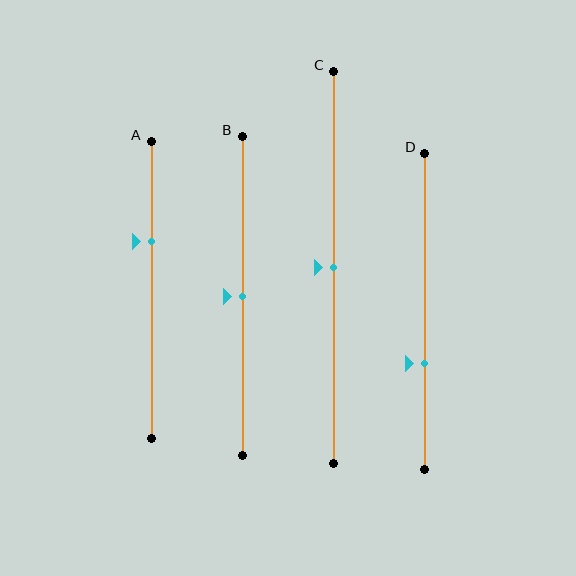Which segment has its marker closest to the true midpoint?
Segment B has its marker closest to the true midpoint.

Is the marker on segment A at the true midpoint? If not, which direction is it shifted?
No, the marker on segment A is shifted upward by about 16% of the segment length.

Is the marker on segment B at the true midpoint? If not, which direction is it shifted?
Yes, the marker on segment B is at the true midpoint.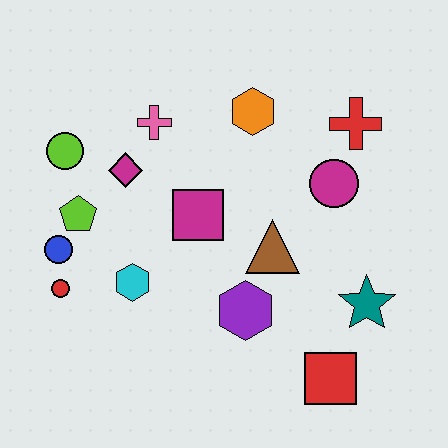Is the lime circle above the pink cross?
No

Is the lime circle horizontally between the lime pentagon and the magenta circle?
No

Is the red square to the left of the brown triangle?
No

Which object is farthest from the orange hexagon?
The red square is farthest from the orange hexagon.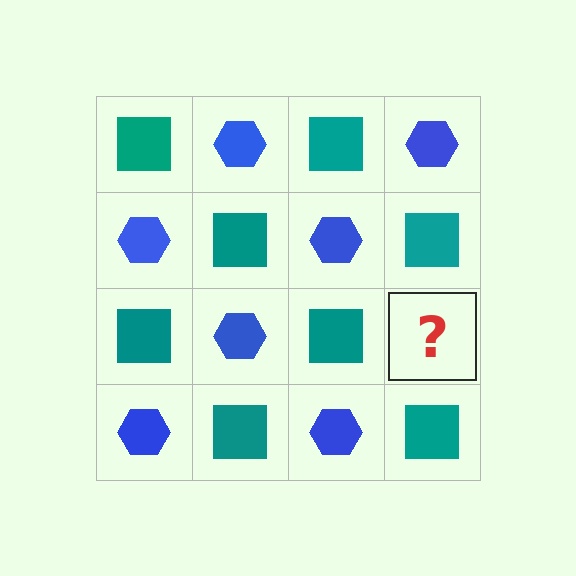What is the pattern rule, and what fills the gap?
The rule is that it alternates teal square and blue hexagon in a checkerboard pattern. The gap should be filled with a blue hexagon.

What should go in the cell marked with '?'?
The missing cell should contain a blue hexagon.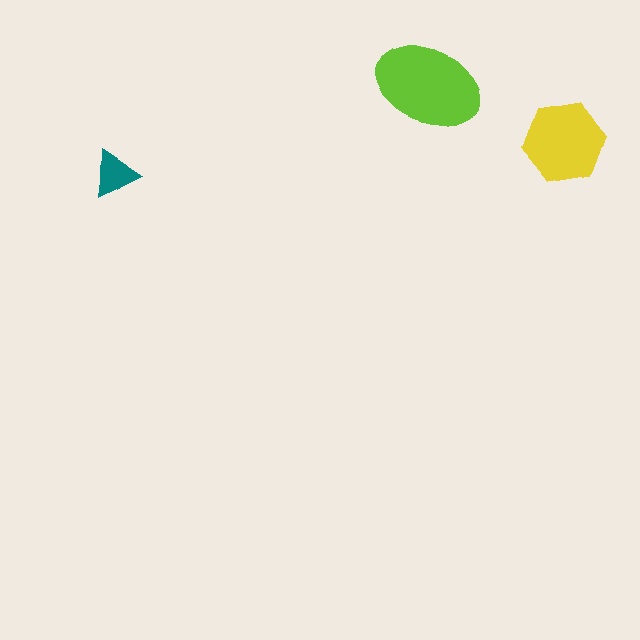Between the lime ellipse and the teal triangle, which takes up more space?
The lime ellipse.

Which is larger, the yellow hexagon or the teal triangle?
The yellow hexagon.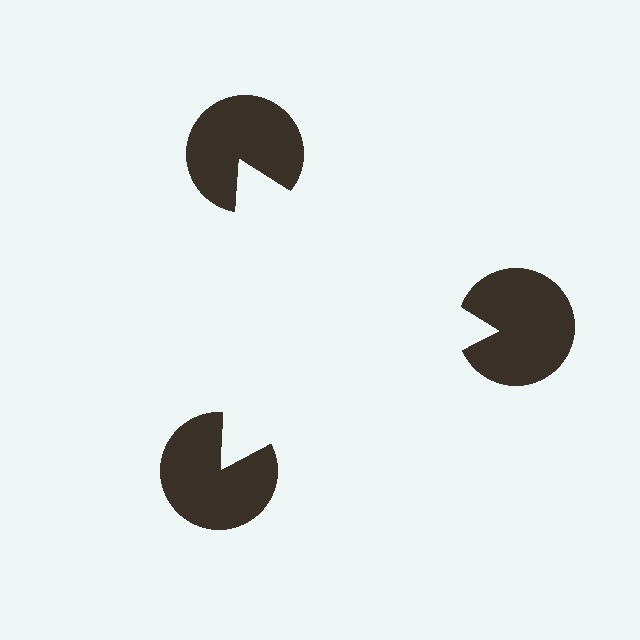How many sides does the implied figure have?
3 sides.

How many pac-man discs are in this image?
There are 3 — one at each vertex of the illusory triangle.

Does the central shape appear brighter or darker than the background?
It typically appears slightly brighter than the background, even though no actual brightness change is drawn.